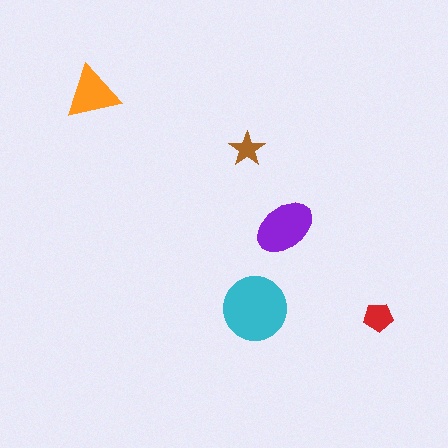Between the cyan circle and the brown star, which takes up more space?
The cyan circle.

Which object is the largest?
The cyan circle.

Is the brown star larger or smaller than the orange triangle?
Smaller.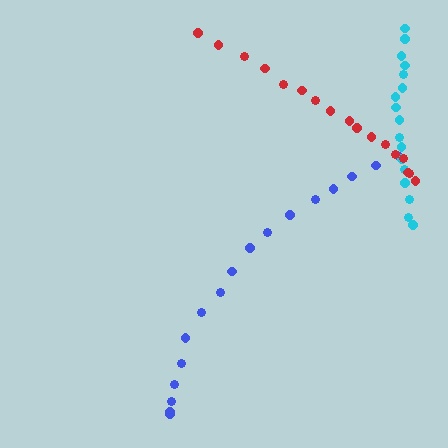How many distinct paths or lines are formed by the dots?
There are 3 distinct paths.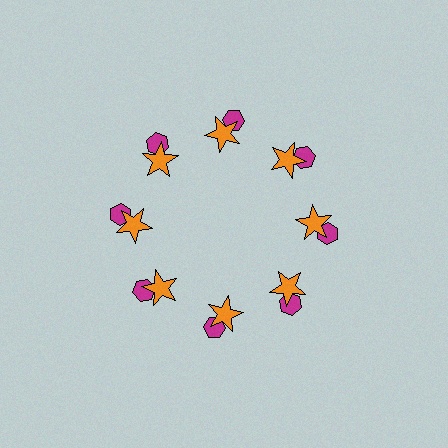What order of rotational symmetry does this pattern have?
This pattern has 8-fold rotational symmetry.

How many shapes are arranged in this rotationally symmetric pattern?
There are 16 shapes, arranged in 8 groups of 2.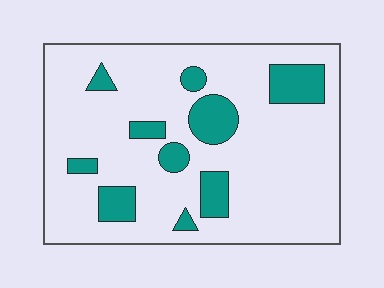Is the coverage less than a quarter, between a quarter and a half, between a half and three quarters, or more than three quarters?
Less than a quarter.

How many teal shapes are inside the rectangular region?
10.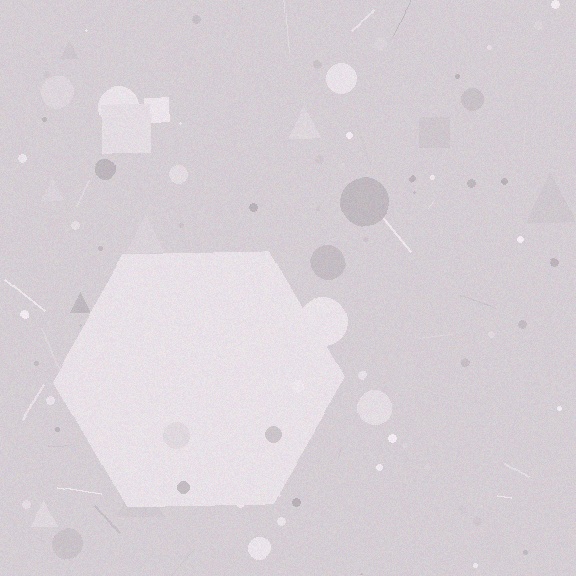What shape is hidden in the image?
A hexagon is hidden in the image.